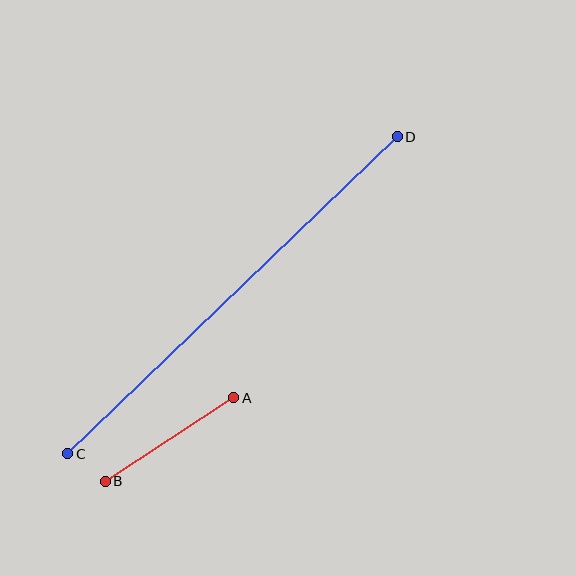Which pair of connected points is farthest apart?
Points C and D are farthest apart.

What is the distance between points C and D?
The distance is approximately 457 pixels.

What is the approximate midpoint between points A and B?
The midpoint is at approximately (170, 439) pixels.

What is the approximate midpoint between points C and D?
The midpoint is at approximately (233, 295) pixels.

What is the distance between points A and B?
The distance is approximately 153 pixels.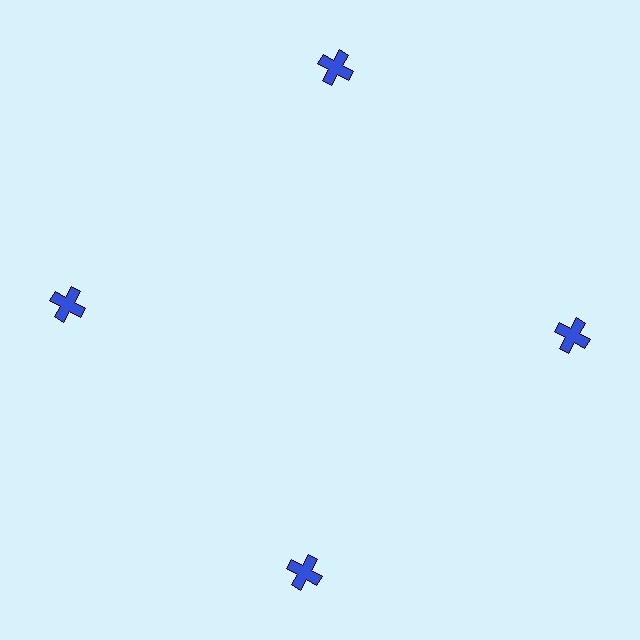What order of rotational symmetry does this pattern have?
This pattern has 4-fold rotational symmetry.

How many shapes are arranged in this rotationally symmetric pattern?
There are 4 shapes, arranged in 4 groups of 1.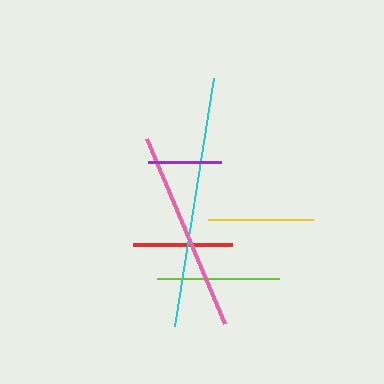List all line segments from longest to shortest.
From longest to shortest: cyan, pink, lime, yellow, red, purple.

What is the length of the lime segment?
The lime segment is approximately 122 pixels long.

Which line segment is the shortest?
The purple line is the shortest at approximately 73 pixels.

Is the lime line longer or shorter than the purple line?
The lime line is longer than the purple line.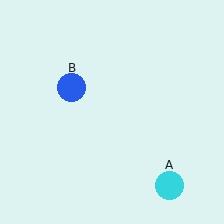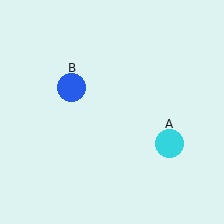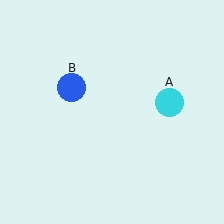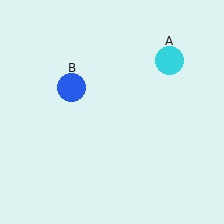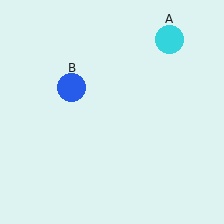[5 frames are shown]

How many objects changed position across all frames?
1 object changed position: cyan circle (object A).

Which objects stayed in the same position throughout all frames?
Blue circle (object B) remained stationary.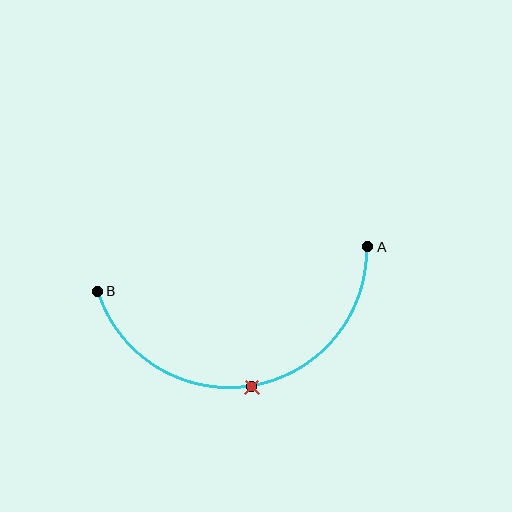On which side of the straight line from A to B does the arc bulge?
The arc bulges below the straight line connecting A and B.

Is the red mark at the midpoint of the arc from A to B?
Yes. The red mark lies on the arc at equal arc-length from both A and B — it is the arc midpoint.